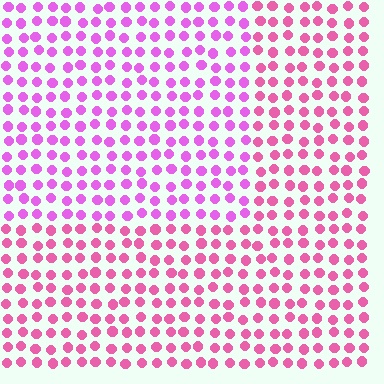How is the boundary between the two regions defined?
The boundary is defined purely by a slight shift in hue (about 29 degrees). Spacing, size, and orientation are identical on both sides.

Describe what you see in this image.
The image is filled with small pink elements in a uniform arrangement. A rectangle-shaped region is visible where the elements are tinted to a slightly different hue, forming a subtle color boundary.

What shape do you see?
I see a rectangle.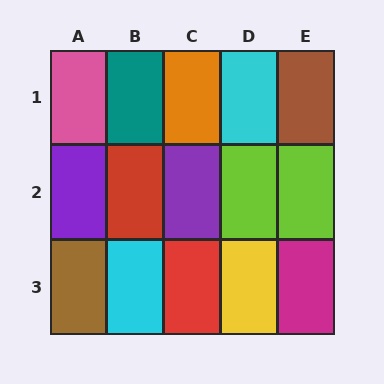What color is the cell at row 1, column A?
Pink.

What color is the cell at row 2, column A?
Purple.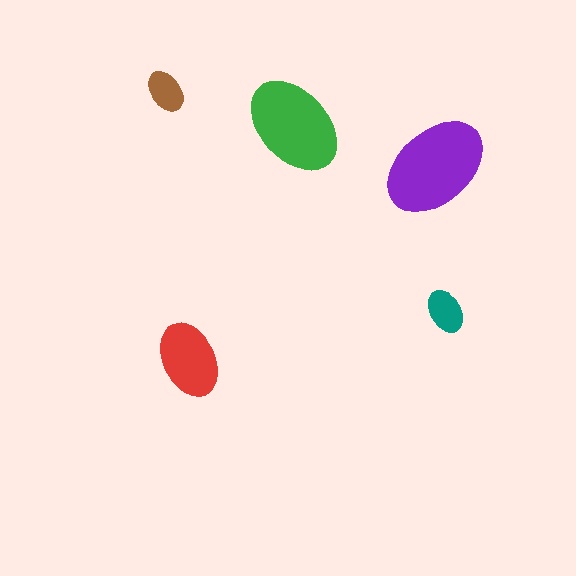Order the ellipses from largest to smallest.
the purple one, the green one, the red one, the teal one, the brown one.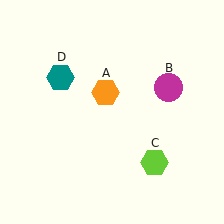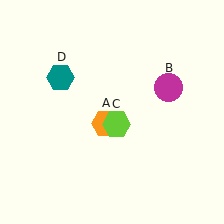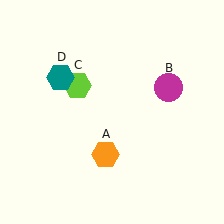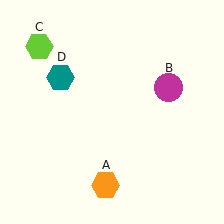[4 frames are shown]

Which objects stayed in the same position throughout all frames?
Magenta circle (object B) and teal hexagon (object D) remained stationary.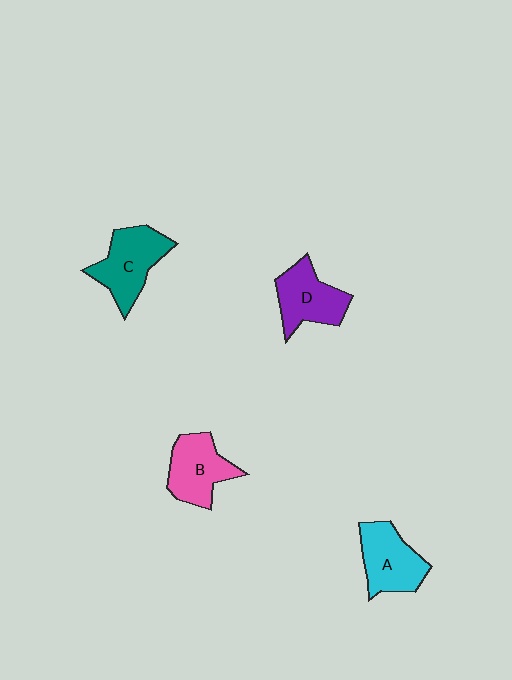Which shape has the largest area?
Shape C (teal).